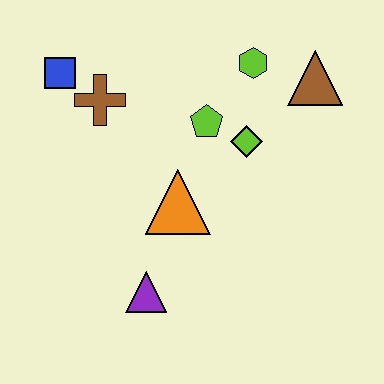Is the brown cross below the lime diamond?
No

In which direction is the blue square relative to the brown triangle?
The blue square is to the left of the brown triangle.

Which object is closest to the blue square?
The brown cross is closest to the blue square.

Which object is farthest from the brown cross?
The brown triangle is farthest from the brown cross.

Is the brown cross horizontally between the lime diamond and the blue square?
Yes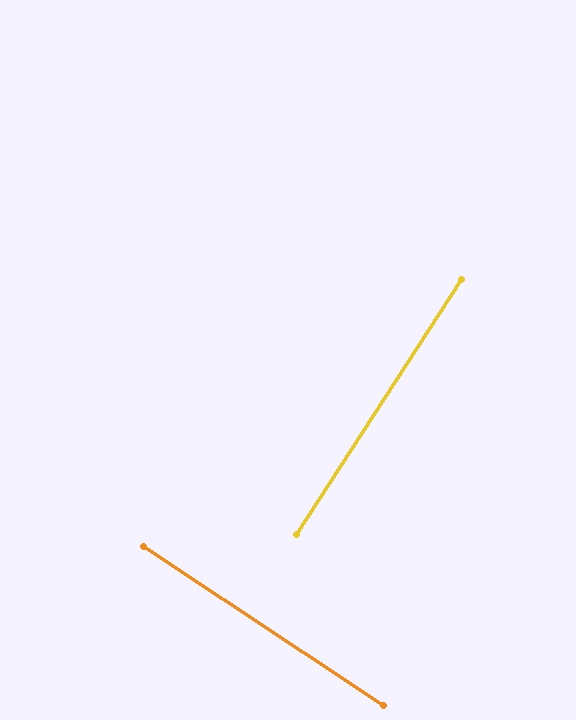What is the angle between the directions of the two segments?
Approximately 89 degrees.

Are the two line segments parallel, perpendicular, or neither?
Perpendicular — they meet at approximately 89°.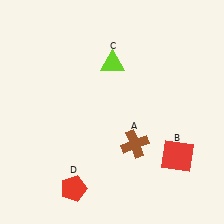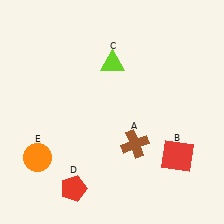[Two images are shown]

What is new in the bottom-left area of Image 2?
An orange circle (E) was added in the bottom-left area of Image 2.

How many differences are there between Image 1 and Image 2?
There is 1 difference between the two images.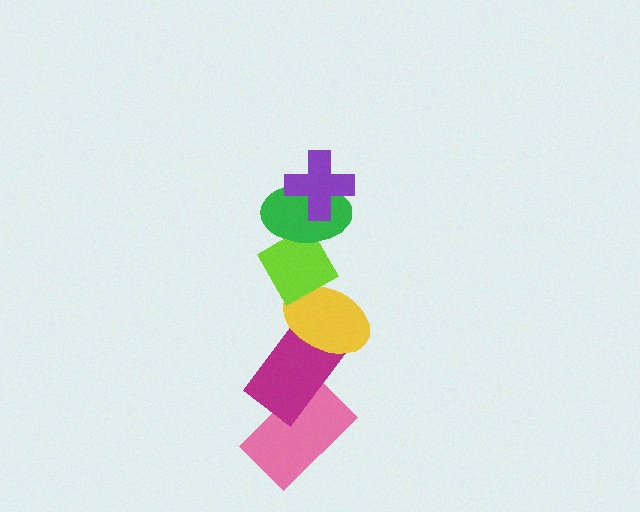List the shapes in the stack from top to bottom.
From top to bottom: the purple cross, the green ellipse, the lime diamond, the yellow ellipse, the magenta rectangle, the pink rectangle.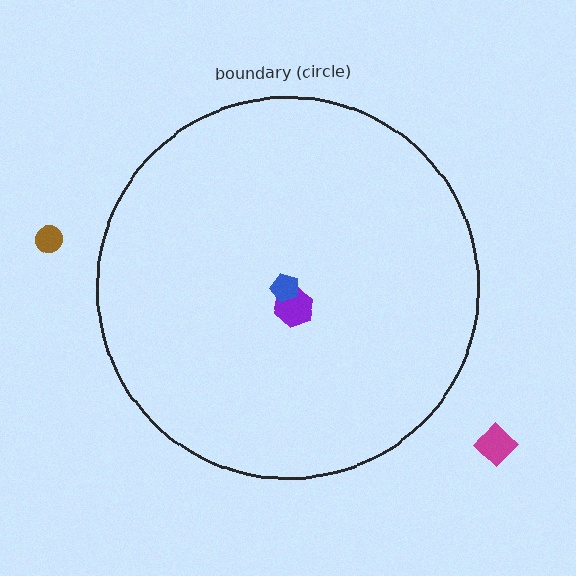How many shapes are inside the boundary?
2 inside, 2 outside.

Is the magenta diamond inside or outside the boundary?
Outside.